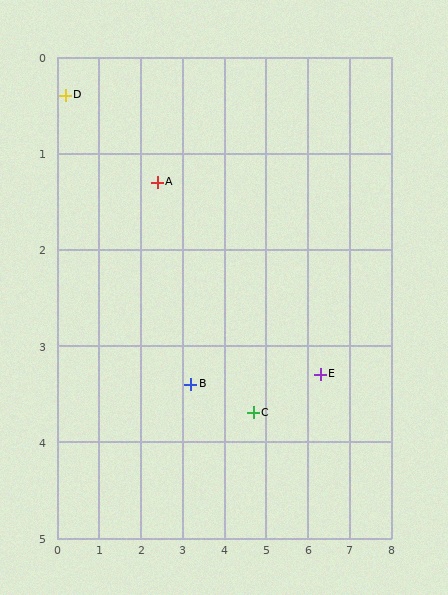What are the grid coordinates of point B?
Point B is at approximately (3.2, 3.4).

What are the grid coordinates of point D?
Point D is at approximately (0.2, 0.4).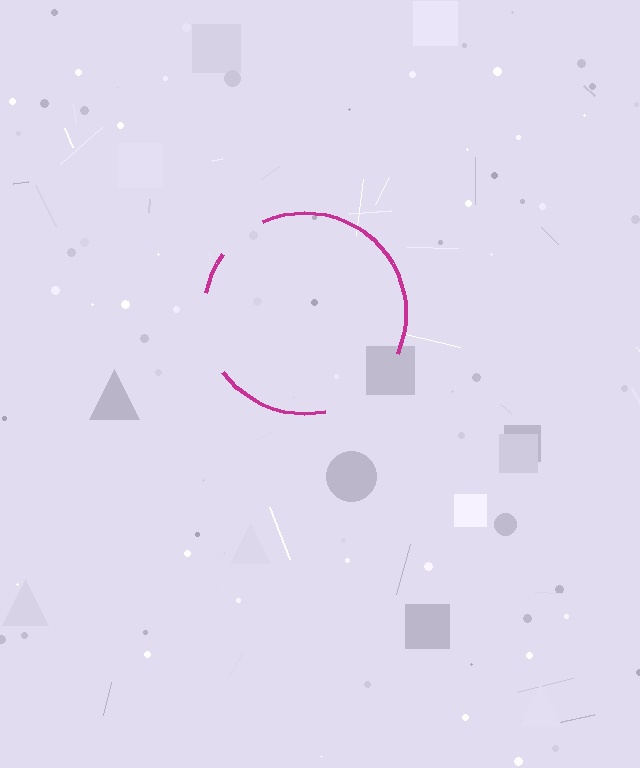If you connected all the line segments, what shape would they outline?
They would outline a circle.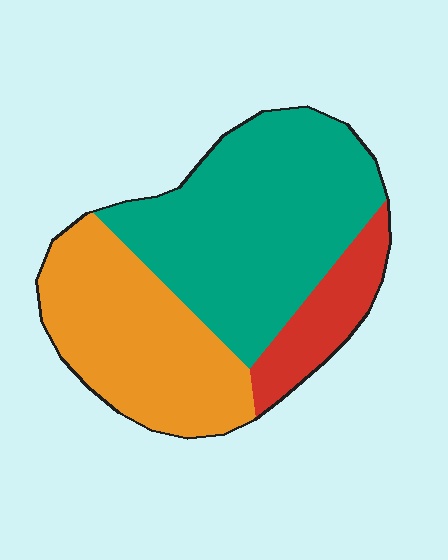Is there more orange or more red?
Orange.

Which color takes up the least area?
Red, at roughly 15%.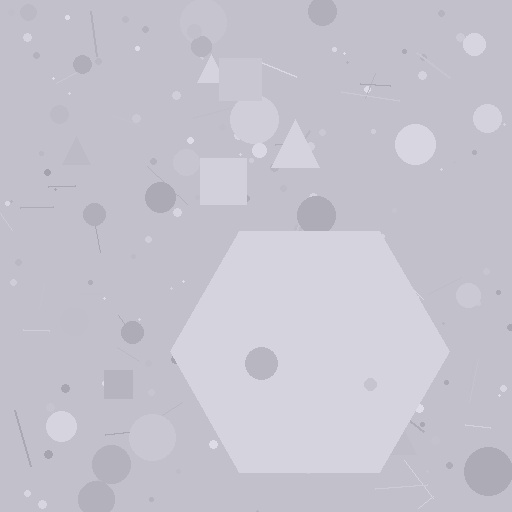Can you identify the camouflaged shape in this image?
The camouflaged shape is a hexagon.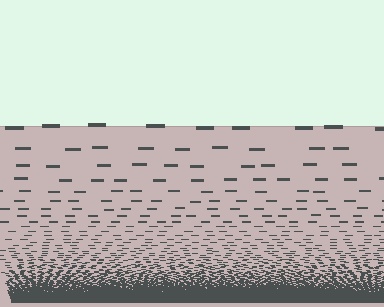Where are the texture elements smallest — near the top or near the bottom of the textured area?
Near the bottom.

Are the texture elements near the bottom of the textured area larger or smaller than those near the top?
Smaller. The gradient is inverted — elements near the bottom are smaller and denser.